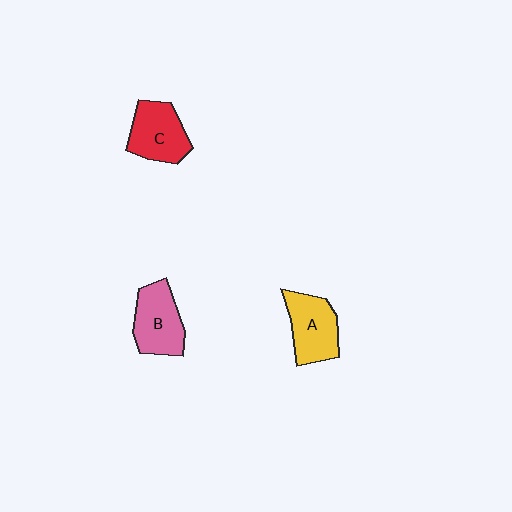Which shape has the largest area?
Shape B (pink).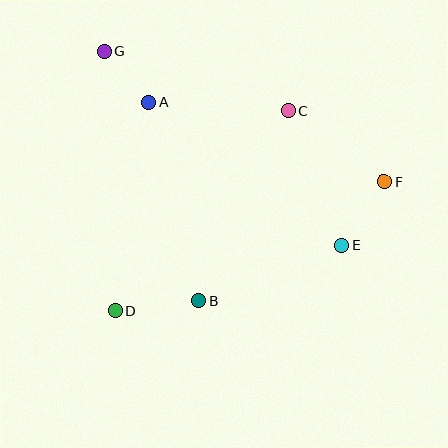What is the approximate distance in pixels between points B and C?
The distance between B and C is approximately 210 pixels.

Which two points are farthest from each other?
Points F and G are farthest from each other.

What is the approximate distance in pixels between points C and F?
The distance between C and F is approximately 120 pixels.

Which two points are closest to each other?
Points A and G are closest to each other.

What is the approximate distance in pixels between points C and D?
The distance between C and D is approximately 264 pixels.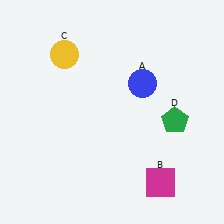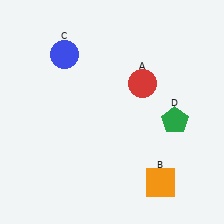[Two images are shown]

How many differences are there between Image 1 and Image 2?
There are 3 differences between the two images.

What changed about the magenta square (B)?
In Image 1, B is magenta. In Image 2, it changed to orange.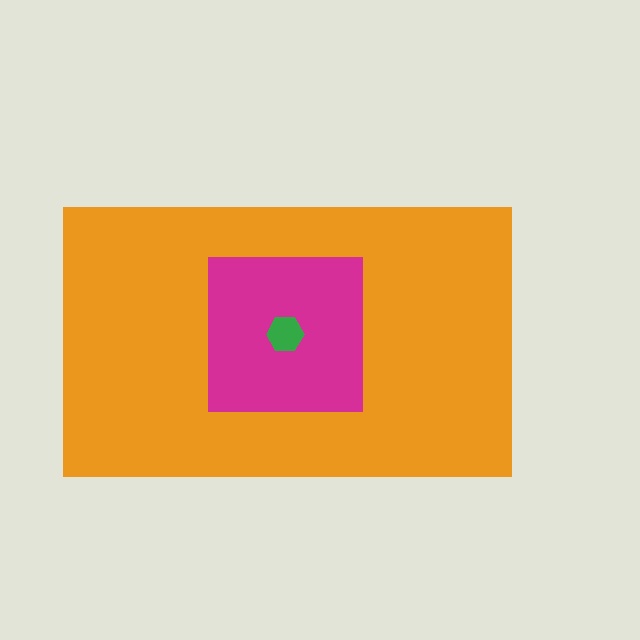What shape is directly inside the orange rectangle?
The magenta square.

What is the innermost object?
The green hexagon.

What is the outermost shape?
The orange rectangle.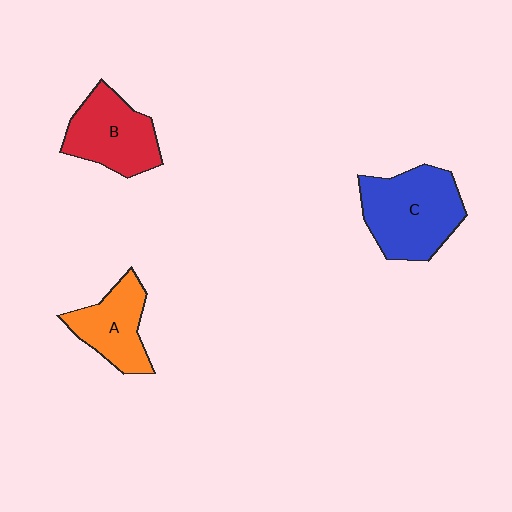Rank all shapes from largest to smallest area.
From largest to smallest: C (blue), B (red), A (orange).